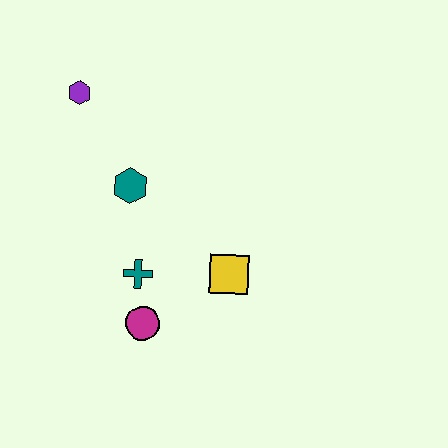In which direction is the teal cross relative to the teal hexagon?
The teal cross is below the teal hexagon.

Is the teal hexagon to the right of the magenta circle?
No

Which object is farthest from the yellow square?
The purple hexagon is farthest from the yellow square.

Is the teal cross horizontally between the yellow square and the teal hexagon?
Yes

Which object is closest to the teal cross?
The magenta circle is closest to the teal cross.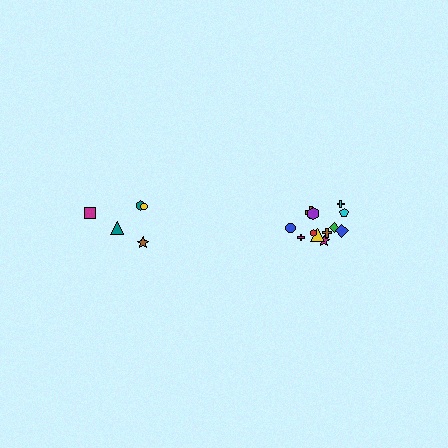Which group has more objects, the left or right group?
The right group.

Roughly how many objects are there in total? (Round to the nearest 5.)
Roughly 15 objects in total.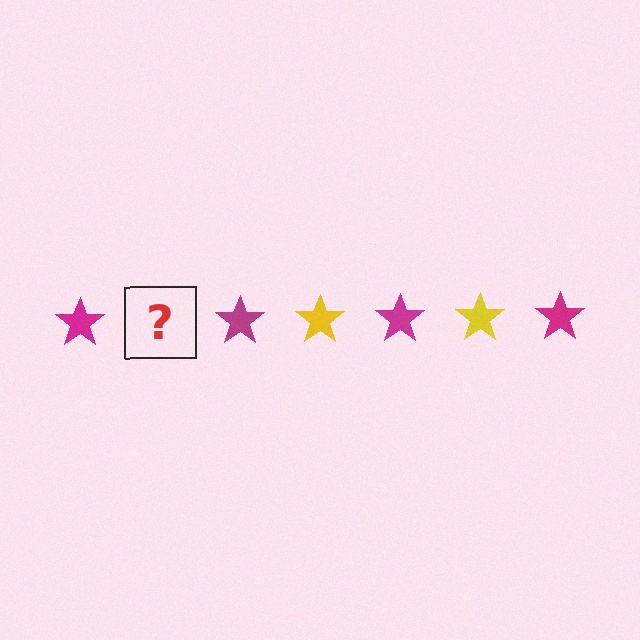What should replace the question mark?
The question mark should be replaced with a yellow star.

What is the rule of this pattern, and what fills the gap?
The rule is that the pattern cycles through magenta, yellow stars. The gap should be filled with a yellow star.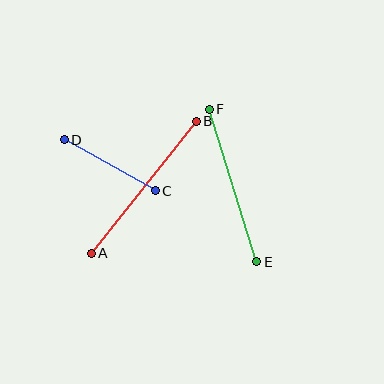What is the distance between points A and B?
The distance is approximately 168 pixels.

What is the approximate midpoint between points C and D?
The midpoint is at approximately (110, 165) pixels.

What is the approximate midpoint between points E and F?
The midpoint is at approximately (233, 185) pixels.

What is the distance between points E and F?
The distance is approximately 160 pixels.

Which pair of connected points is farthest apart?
Points A and B are farthest apart.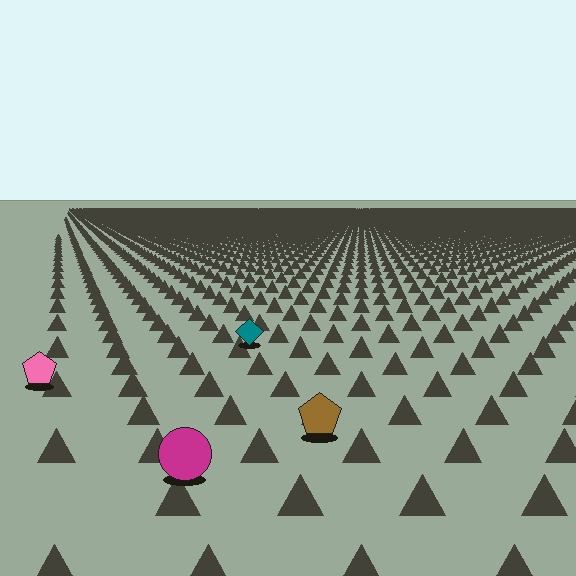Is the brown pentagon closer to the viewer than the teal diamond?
Yes. The brown pentagon is closer — you can tell from the texture gradient: the ground texture is coarser near it.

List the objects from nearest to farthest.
From nearest to farthest: the magenta circle, the brown pentagon, the pink pentagon, the teal diamond.